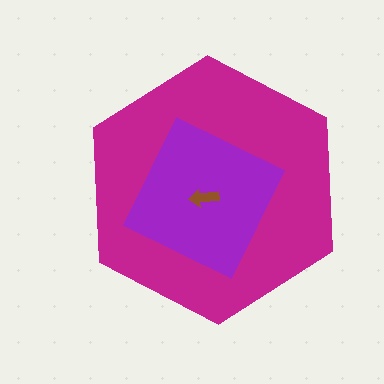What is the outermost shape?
The magenta hexagon.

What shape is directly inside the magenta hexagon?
The purple square.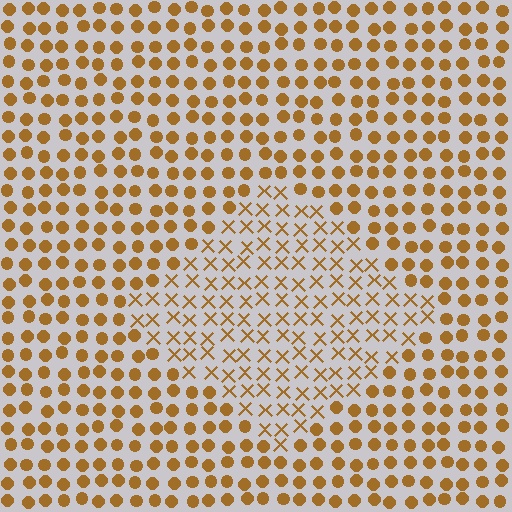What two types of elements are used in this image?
The image uses X marks inside the diamond region and circles outside it.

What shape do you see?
I see a diamond.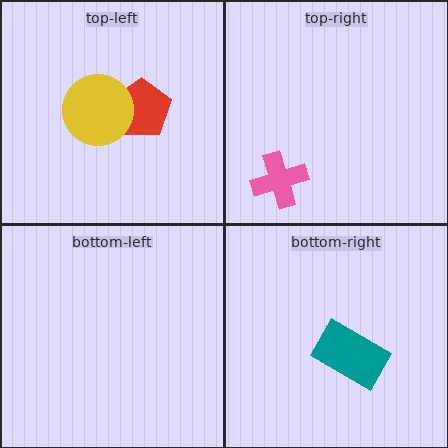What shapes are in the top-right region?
The pink cross.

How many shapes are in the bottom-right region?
1.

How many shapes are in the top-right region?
1.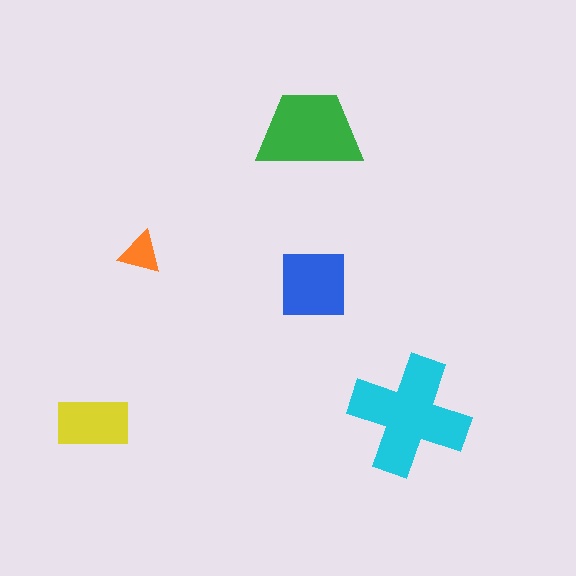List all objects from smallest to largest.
The orange triangle, the yellow rectangle, the blue square, the green trapezoid, the cyan cross.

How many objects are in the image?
There are 5 objects in the image.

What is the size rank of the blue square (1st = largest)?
3rd.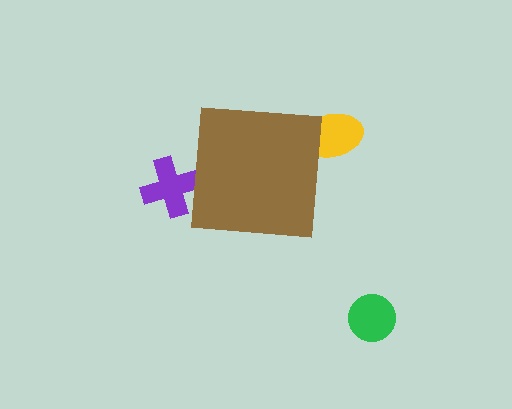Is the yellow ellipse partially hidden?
Yes, the yellow ellipse is partially hidden behind the brown square.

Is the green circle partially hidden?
No, the green circle is fully visible.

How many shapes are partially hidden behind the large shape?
2 shapes are partially hidden.